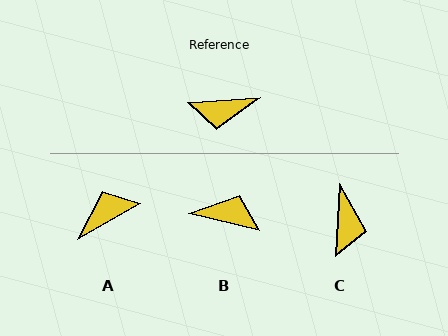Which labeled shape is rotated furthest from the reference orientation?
B, about 163 degrees away.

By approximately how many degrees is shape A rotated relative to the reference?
Approximately 154 degrees clockwise.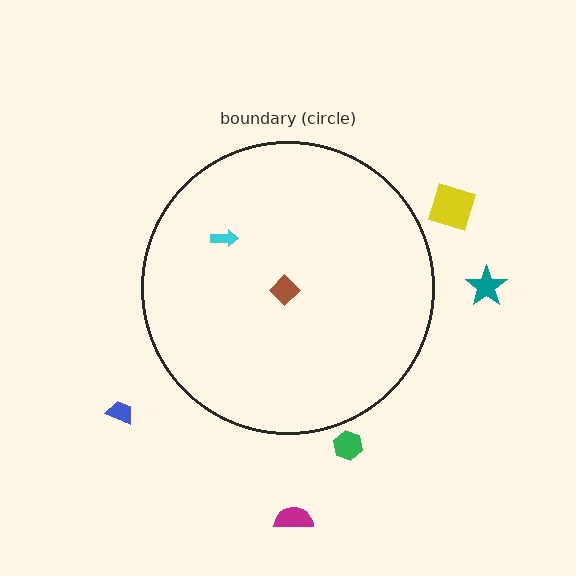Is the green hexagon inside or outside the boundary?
Outside.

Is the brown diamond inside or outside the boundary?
Inside.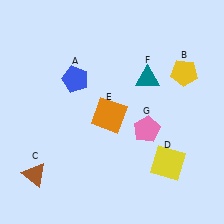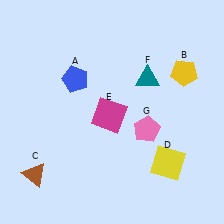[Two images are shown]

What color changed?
The square (E) changed from orange in Image 1 to magenta in Image 2.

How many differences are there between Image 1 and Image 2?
There is 1 difference between the two images.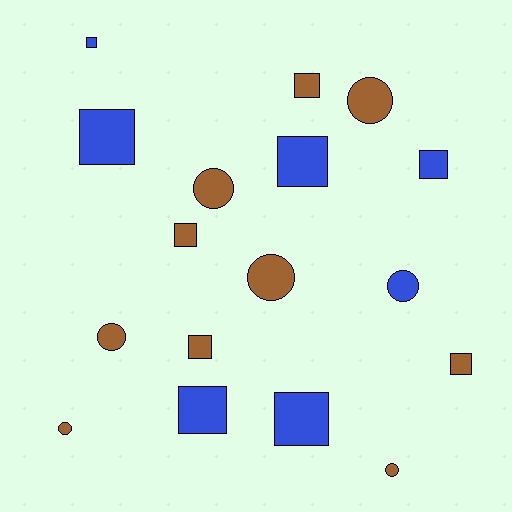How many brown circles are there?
There are 6 brown circles.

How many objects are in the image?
There are 17 objects.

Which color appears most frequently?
Brown, with 10 objects.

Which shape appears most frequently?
Square, with 10 objects.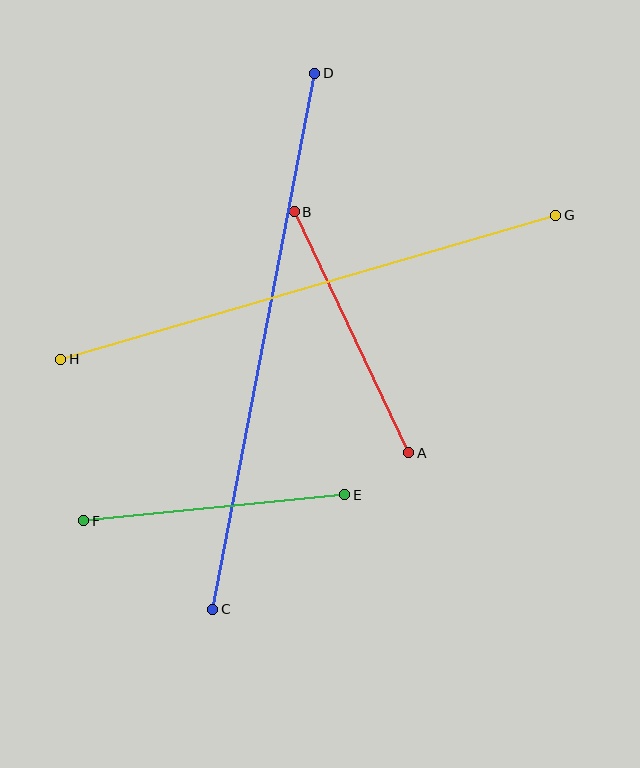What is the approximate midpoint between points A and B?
The midpoint is at approximately (352, 332) pixels.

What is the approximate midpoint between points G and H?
The midpoint is at approximately (308, 287) pixels.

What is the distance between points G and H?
The distance is approximately 515 pixels.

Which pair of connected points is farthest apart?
Points C and D are farthest apart.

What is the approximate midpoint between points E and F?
The midpoint is at approximately (214, 508) pixels.